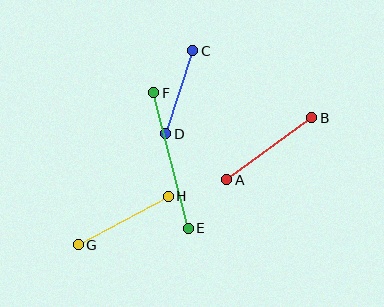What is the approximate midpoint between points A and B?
The midpoint is at approximately (269, 149) pixels.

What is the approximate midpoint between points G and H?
The midpoint is at approximately (123, 220) pixels.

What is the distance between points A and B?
The distance is approximately 105 pixels.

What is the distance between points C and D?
The distance is approximately 87 pixels.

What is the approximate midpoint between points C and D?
The midpoint is at approximately (179, 92) pixels.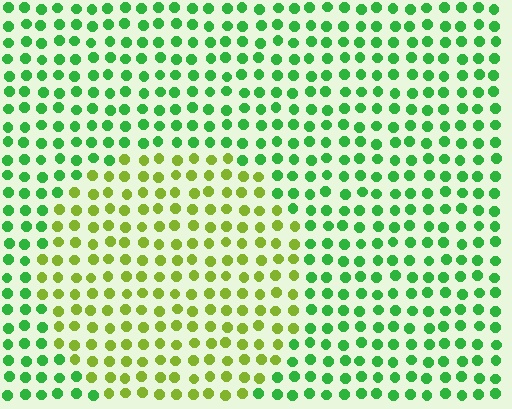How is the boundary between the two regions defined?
The boundary is defined purely by a slight shift in hue (about 45 degrees). Spacing, size, and orientation are identical on both sides.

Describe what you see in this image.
The image is filled with small green elements in a uniform arrangement. A circle-shaped region is visible where the elements are tinted to a slightly different hue, forming a subtle color boundary.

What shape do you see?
I see a circle.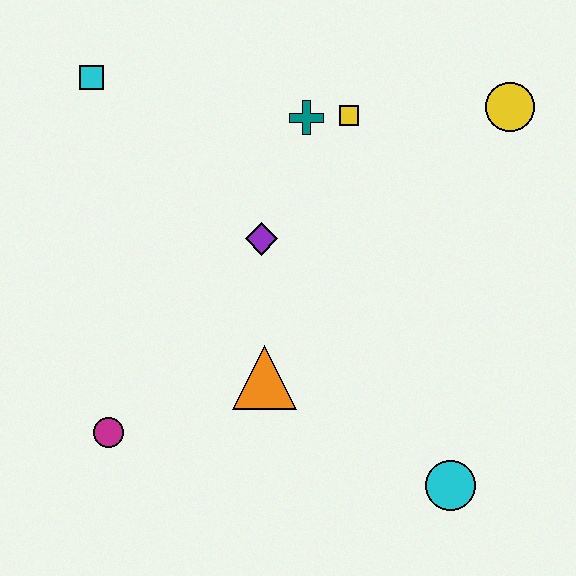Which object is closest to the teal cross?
The yellow square is closest to the teal cross.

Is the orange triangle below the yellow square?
Yes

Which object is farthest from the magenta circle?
The yellow circle is farthest from the magenta circle.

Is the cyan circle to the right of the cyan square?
Yes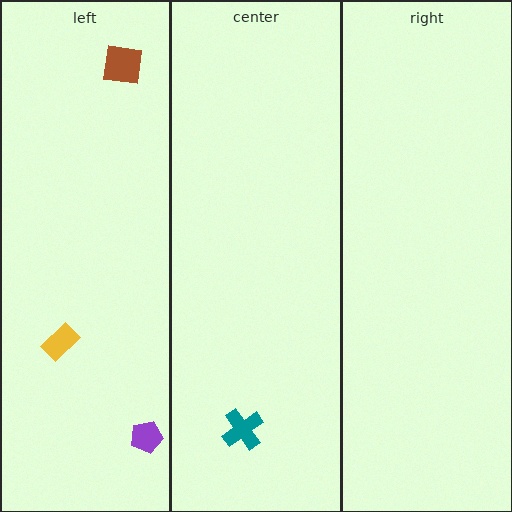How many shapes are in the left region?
3.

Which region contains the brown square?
The left region.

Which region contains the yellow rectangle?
The left region.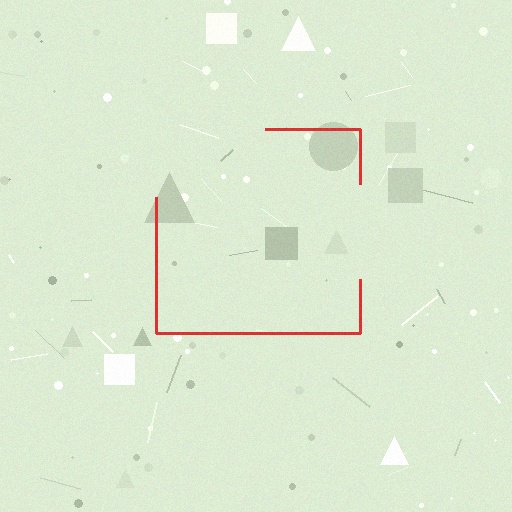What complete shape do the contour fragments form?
The contour fragments form a square.